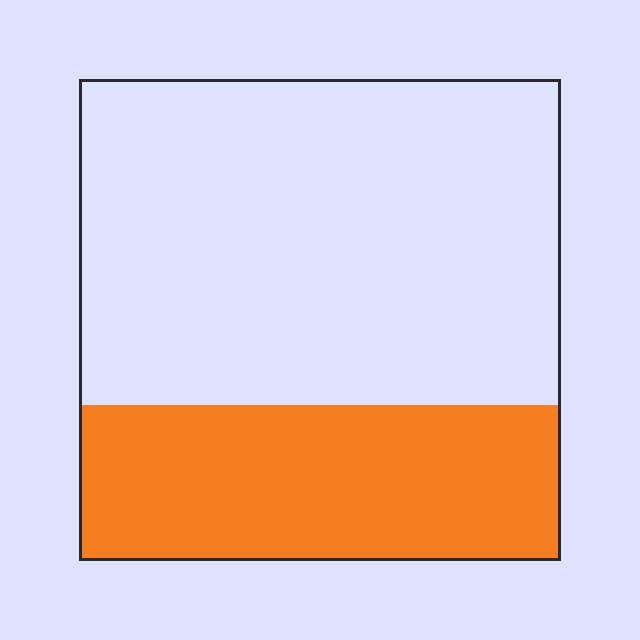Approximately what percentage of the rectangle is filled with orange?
Approximately 30%.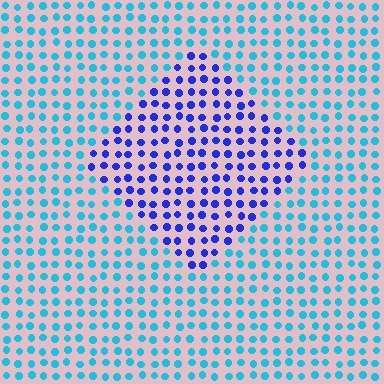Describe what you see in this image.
The image is filled with small cyan elements in a uniform arrangement. A diamond-shaped region is visible where the elements are tinted to a slightly different hue, forming a subtle color boundary.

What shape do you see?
I see a diamond.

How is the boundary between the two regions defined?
The boundary is defined purely by a slight shift in hue (about 46 degrees). Spacing, size, and orientation are identical on both sides.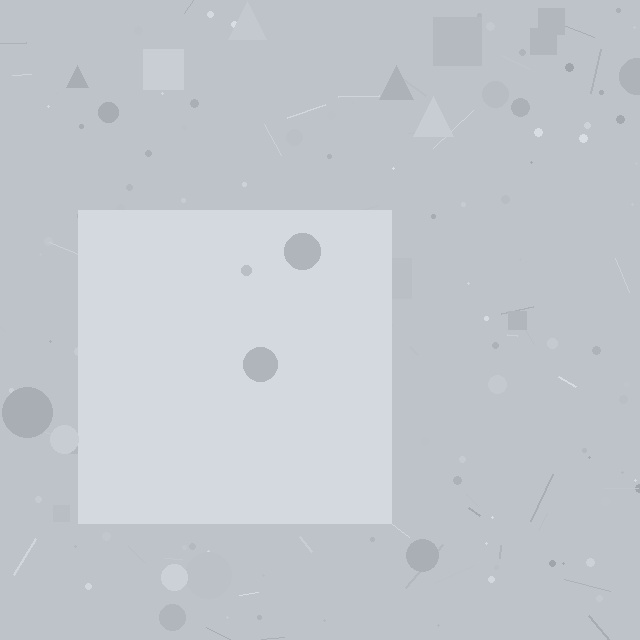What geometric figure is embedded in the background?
A square is embedded in the background.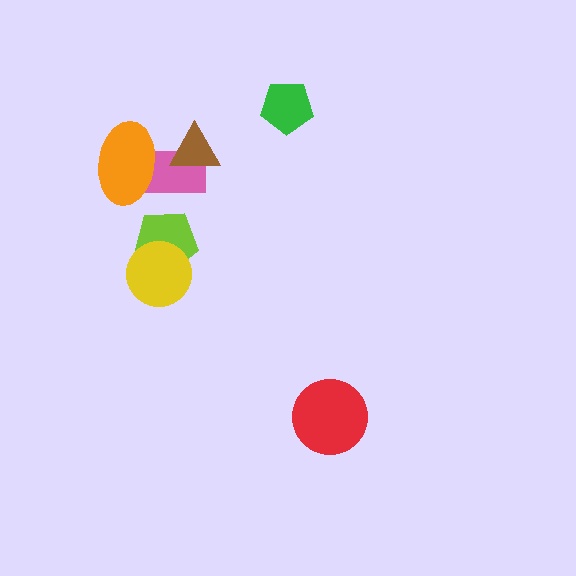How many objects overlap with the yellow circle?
1 object overlaps with the yellow circle.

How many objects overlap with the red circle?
0 objects overlap with the red circle.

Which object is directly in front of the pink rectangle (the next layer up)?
The orange ellipse is directly in front of the pink rectangle.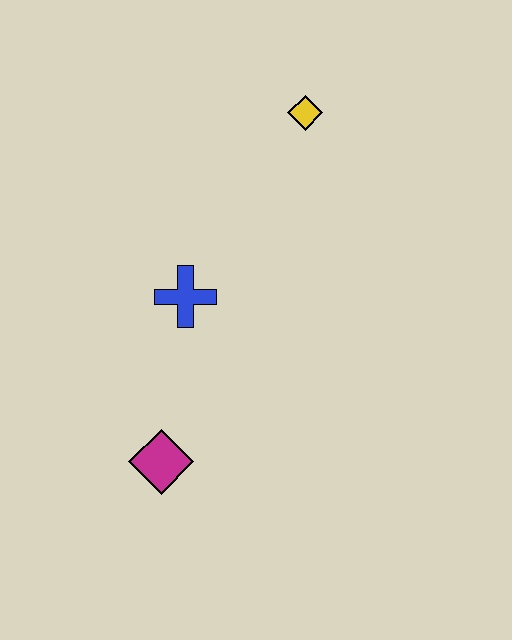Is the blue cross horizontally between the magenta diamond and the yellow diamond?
Yes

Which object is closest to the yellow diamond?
The blue cross is closest to the yellow diamond.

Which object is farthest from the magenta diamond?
The yellow diamond is farthest from the magenta diamond.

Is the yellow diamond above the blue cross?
Yes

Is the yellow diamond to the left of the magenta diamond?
No